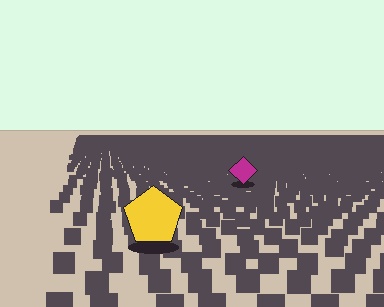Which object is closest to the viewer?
The yellow pentagon is closest. The texture marks near it are larger and more spread out.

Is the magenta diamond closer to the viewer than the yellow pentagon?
No. The yellow pentagon is closer — you can tell from the texture gradient: the ground texture is coarser near it.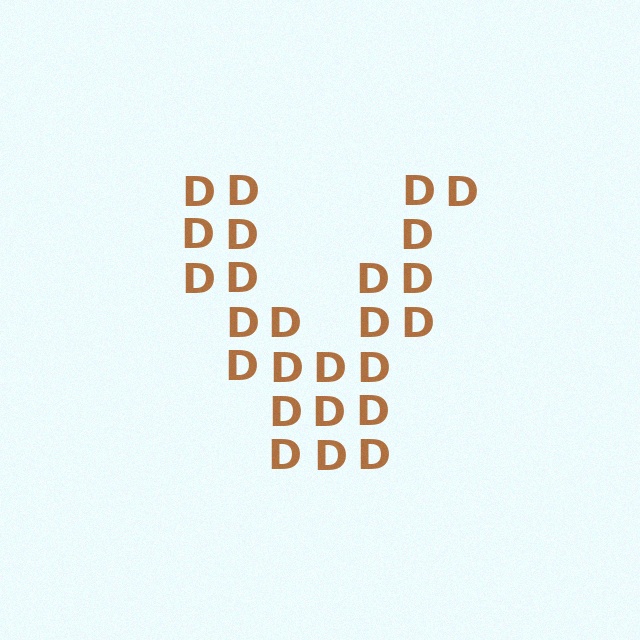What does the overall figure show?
The overall figure shows the letter V.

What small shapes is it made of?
It is made of small letter D's.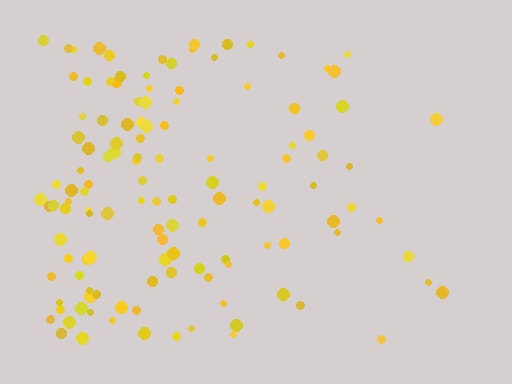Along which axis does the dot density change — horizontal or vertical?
Horizontal.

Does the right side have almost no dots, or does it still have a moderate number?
Still a moderate number, just noticeably fewer than the left.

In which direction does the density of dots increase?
From right to left, with the left side densest.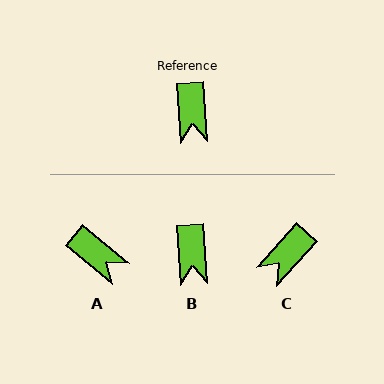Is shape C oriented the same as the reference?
No, it is off by about 46 degrees.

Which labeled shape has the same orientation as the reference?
B.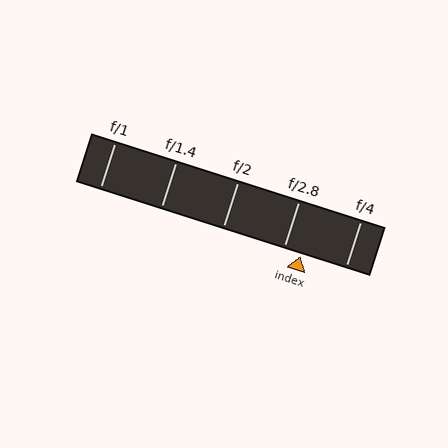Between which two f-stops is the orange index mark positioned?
The index mark is between f/2.8 and f/4.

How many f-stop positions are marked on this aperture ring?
There are 5 f-stop positions marked.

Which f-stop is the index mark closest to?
The index mark is closest to f/2.8.